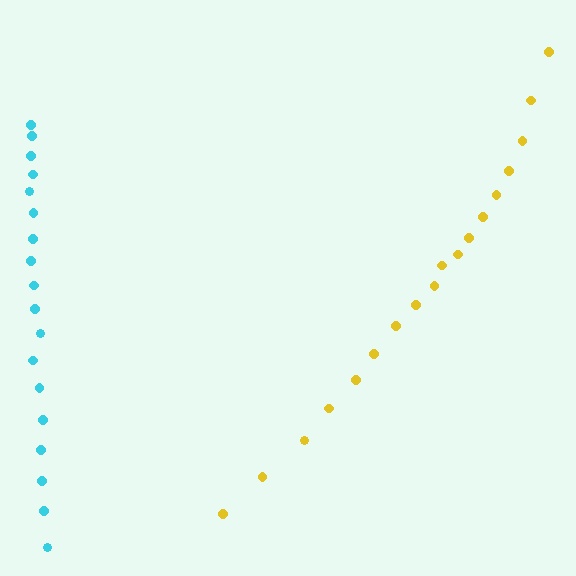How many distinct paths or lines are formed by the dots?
There are 2 distinct paths.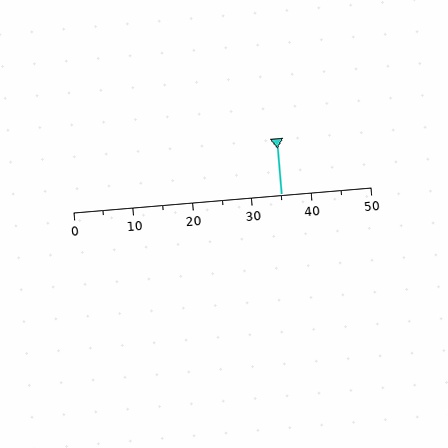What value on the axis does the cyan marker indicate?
The marker indicates approximately 35.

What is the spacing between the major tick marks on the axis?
The major ticks are spaced 10 apart.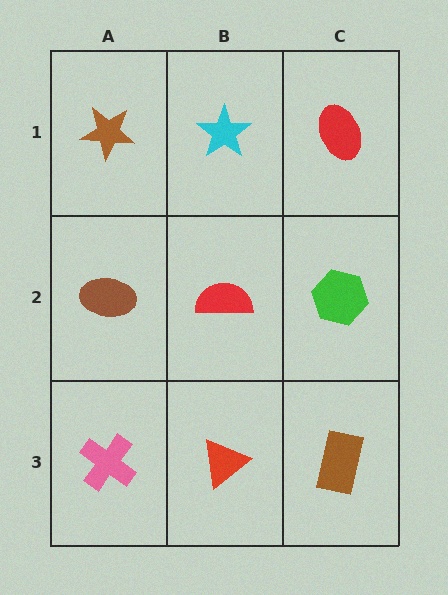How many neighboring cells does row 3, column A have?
2.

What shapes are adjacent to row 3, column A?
A brown ellipse (row 2, column A), a red triangle (row 3, column B).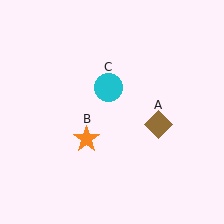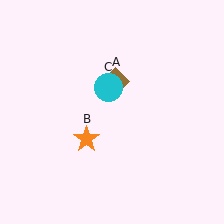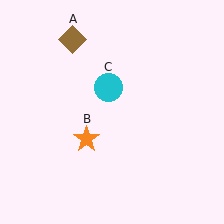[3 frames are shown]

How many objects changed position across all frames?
1 object changed position: brown diamond (object A).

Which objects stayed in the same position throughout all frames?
Orange star (object B) and cyan circle (object C) remained stationary.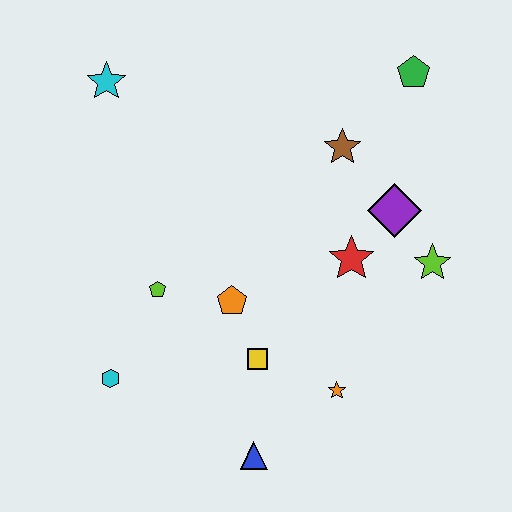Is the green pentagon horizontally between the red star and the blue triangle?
No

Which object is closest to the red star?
The purple diamond is closest to the red star.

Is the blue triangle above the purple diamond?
No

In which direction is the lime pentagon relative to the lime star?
The lime pentagon is to the left of the lime star.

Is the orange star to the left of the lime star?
Yes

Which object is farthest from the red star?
The cyan star is farthest from the red star.